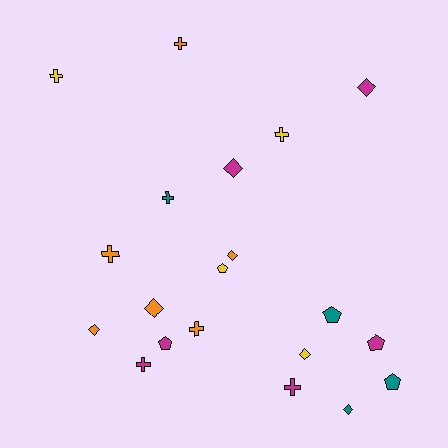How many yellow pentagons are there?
There is 1 yellow pentagon.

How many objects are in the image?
There are 20 objects.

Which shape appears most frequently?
Cross, with 8 objects.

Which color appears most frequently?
Orange, with 6 objects.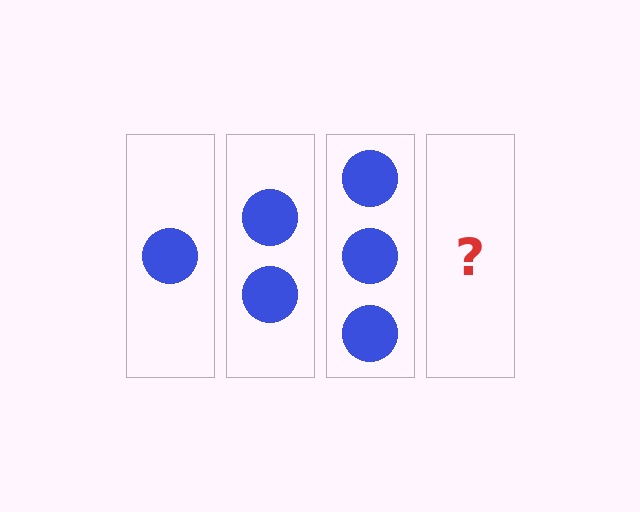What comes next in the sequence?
The next element should be 4 circles.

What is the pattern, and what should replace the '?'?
The pattern is that each step adds one more circle. The '?' should be 4 circles.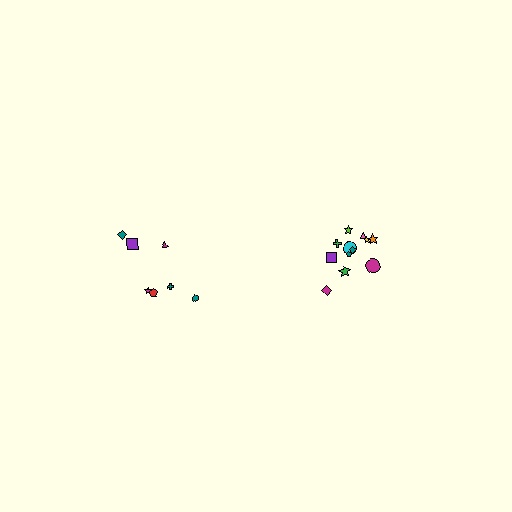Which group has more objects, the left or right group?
The right group.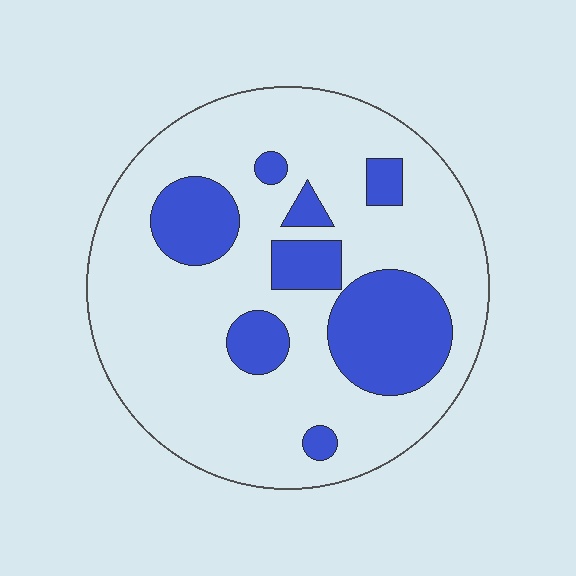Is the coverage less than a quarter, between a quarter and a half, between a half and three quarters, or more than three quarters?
Less than a quarter.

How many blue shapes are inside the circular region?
8.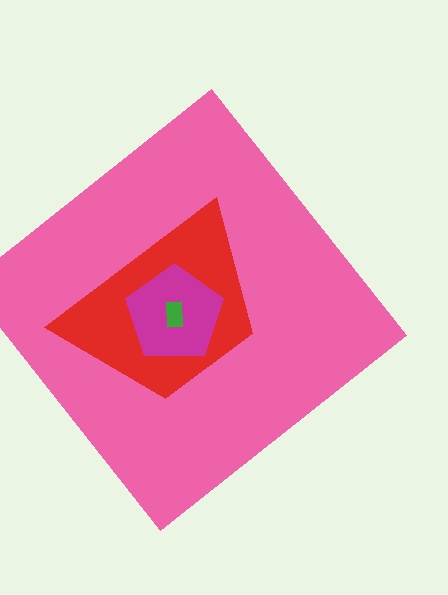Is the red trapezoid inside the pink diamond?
Yes.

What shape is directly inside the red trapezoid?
The magenta pentagon.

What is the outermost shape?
The pink diamond.